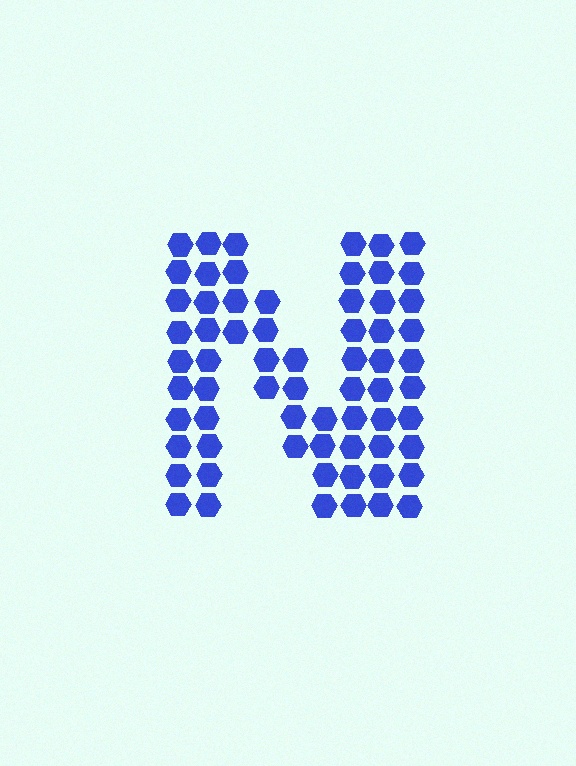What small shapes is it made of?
It is made of small hexagons.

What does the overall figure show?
The overall figure shows the letter N.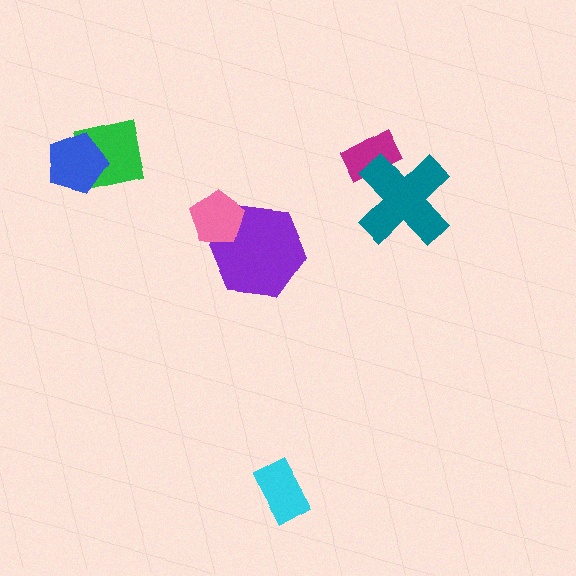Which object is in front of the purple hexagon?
The pink pentagon is in front of the purple hexagon.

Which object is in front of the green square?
The blue pentagon is in front of the green square.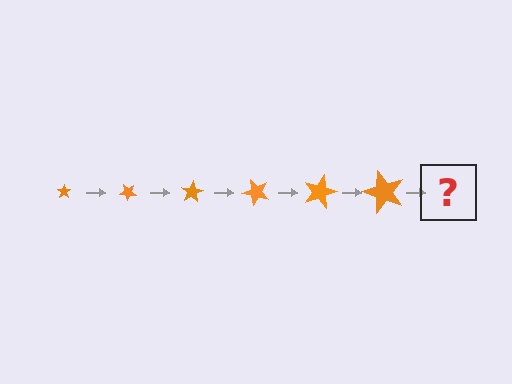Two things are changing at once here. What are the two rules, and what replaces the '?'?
The two rules are that the star grows larger each step and it rotates 40 degrees each step. The '?' should be a star, larger than the previous one and rotated 240 degrees from the start.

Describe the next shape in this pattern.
It should be a star, larger than the previous one and rotated 240 degrees from the start.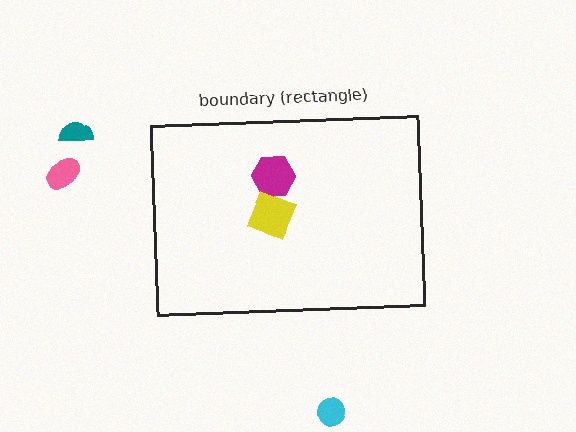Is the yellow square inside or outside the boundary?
Inside.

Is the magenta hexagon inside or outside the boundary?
Inside.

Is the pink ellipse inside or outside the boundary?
Outside.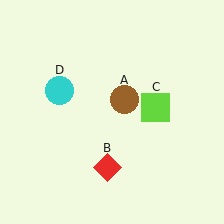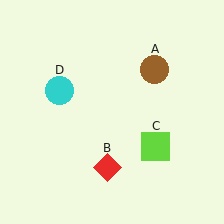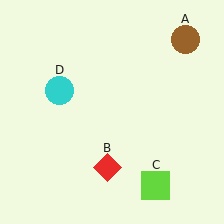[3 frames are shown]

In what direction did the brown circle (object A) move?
The brown circle (object A) moved up and to the right.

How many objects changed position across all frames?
2 objects changed position: brown circle (object A), lime square (object C).